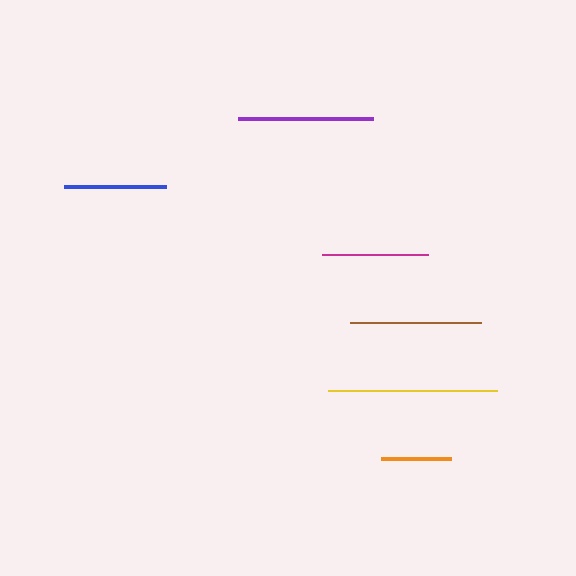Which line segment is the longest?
The yellow line is the longest at approximately 169 pixels.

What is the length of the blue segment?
The blue segment is approximately 101 pixels long.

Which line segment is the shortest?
The orange line is the shortest at approximately 70 pixels.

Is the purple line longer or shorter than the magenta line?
The purple line is longer than the magenta line.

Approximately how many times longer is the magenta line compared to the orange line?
The magenta line is approximately 1.5 times the length of the orange line.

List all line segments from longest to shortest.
From longest to shortest: yellow, purple, brown, magenta, blue, orange.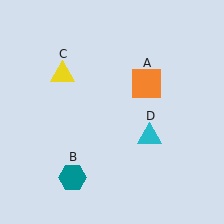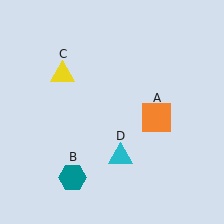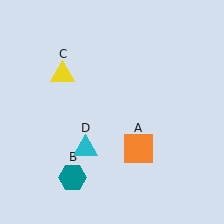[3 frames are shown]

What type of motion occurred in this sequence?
The orange square (object A), cyan triangle (object D) rotated clockwise around the center of the scene.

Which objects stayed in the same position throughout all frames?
Teal hexagon (object B) and yellow triangle (object C) remained stationary.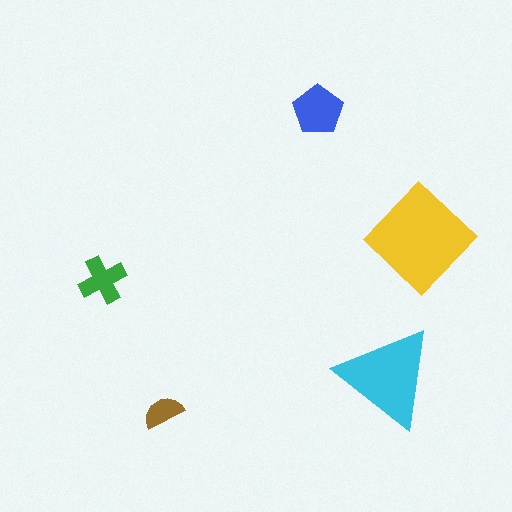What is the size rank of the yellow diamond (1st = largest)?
1st.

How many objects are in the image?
There are 5 objects in the image.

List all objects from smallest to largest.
The brown semicircle, the green cross, the blue pentagon, the cyan triangle, the yellow diamond.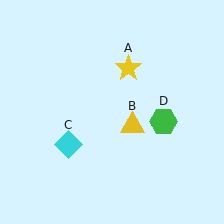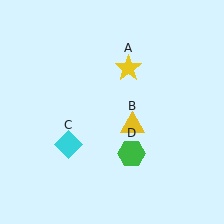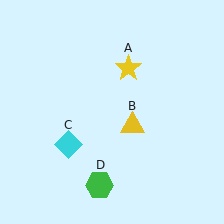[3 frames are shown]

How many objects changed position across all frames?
1 object changed position: green hexagon (object D).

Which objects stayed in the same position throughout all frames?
Yellow star (object A) and yellow triangle (object B) and cyan diamond (object C) remained stationary.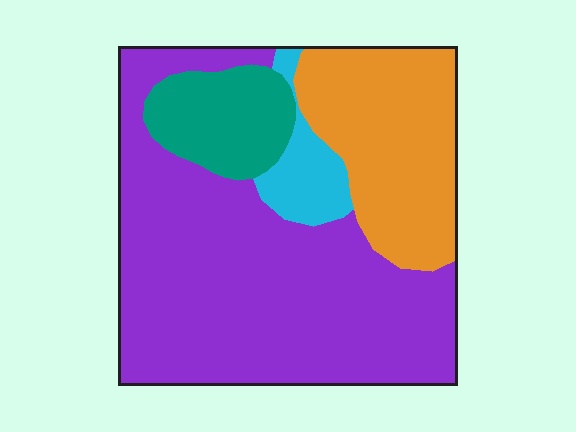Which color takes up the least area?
Cyan, at roughly 5%.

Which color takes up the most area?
Purple, at roughly 60%.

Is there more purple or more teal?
Purple.